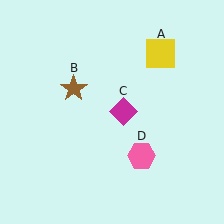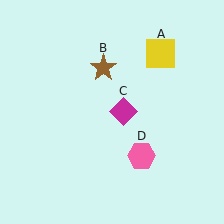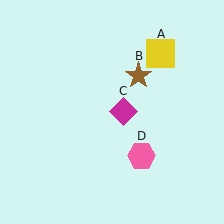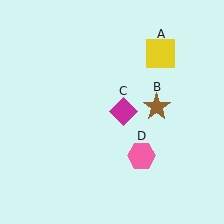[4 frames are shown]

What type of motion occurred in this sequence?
The brown star (object B) rotated clockwise around the center of the scene.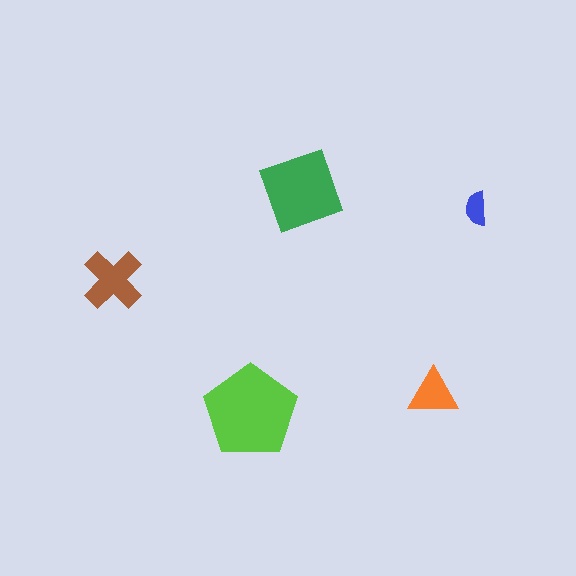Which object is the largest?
The lime pentagon.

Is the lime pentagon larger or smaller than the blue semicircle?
Larger.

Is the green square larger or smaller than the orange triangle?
Larger.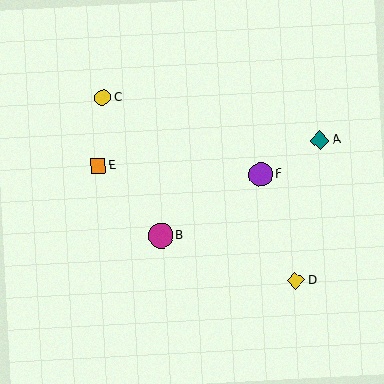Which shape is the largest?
The magenta circle (labeled B) is the largest.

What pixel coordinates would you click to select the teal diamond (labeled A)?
Click at (320, 140) to select the teal diamond A.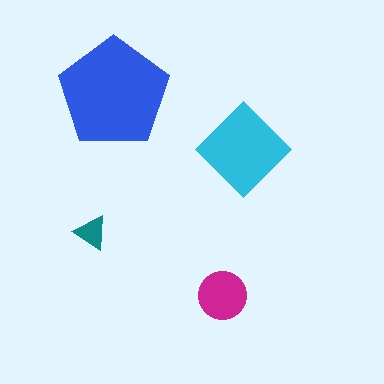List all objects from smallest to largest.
The teal triangle, the magenta circle, the cyan diamond, the blue pentagon.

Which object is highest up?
The blue pentagon is topmost.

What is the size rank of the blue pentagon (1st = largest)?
1st.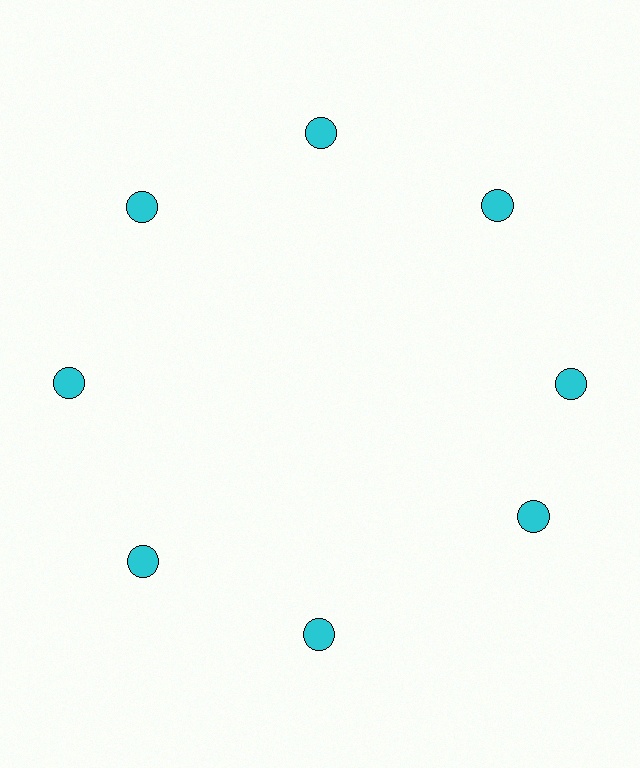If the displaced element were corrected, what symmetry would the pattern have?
It would have 8-fold rotational symmetry — the pattern would map onto itself every 45 degrees.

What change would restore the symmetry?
The symmetry would be restored by rotating it back into even spacing with its neighbors so that all 8 circles sit at equal angles and equal distance from the center.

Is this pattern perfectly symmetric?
No. The 8 cyan circles are arranged in a ring, but one element near the 4 o'clock position is rotated out of alignment along the ring, breaking the 8-fold rotational symmetry.